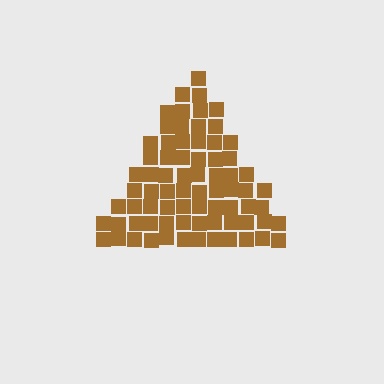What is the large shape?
The large shape is a triangle.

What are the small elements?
The small elements are squares.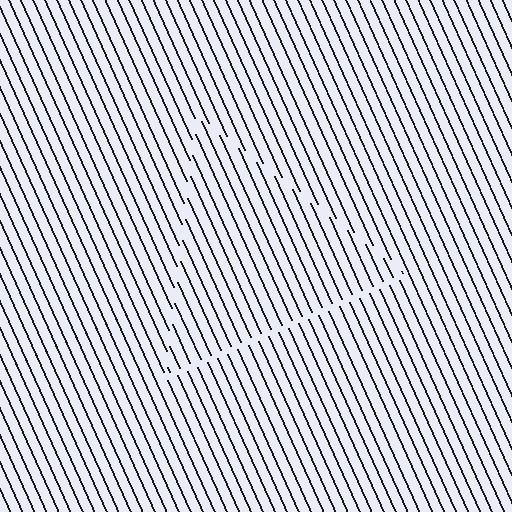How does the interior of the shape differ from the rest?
The interior of the shape contains the same grating, shifted by half a period — the contour is defined by the phase discontinuity where line-ends from the inner and outer gratings abut.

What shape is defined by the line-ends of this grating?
An illusory triangle. The interior of the shape contains the same grating, shifted by half a period — the contour is defined by the phase discontinuity where line-ends from the inner and outer gratings abut.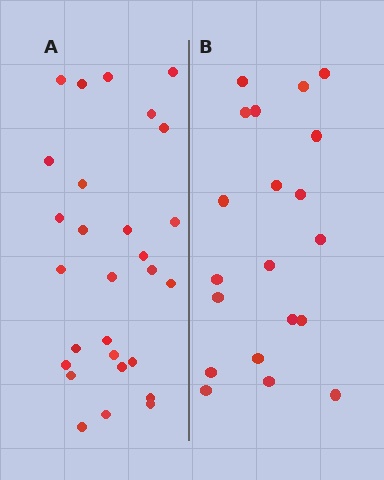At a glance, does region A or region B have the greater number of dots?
Region A (the left region) has more dots.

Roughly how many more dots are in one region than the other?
Region A has roughly 8 or so more dots than region B.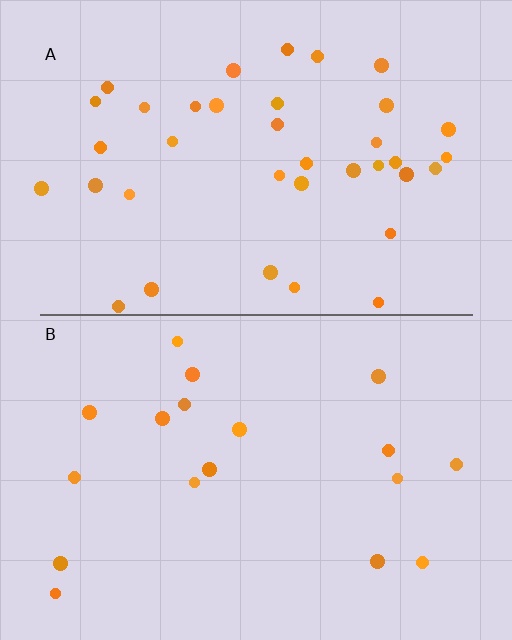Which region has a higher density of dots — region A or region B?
A (the top).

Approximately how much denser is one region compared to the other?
Approximately 2.1× — region A over region B.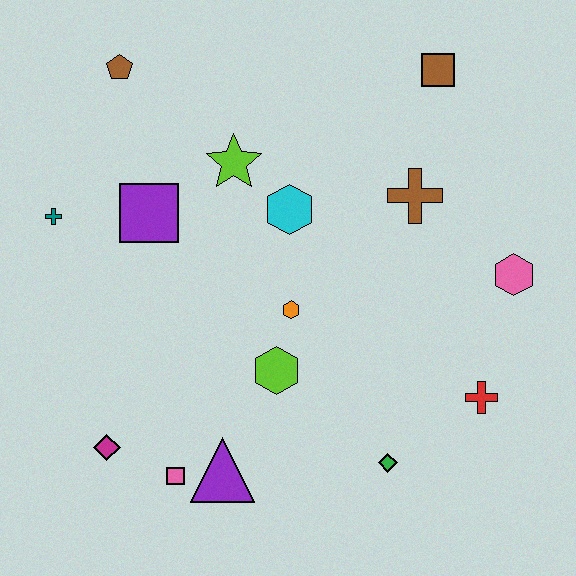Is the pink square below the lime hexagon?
Yes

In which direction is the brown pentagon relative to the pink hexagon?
The brown pentagon is to the left of the pink hexagon.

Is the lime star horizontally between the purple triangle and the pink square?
No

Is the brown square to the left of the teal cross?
No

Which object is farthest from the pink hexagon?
The teal cross is farthest from the pink hexagon.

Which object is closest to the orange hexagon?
The lime hexagon is closest to the orange hexagon.